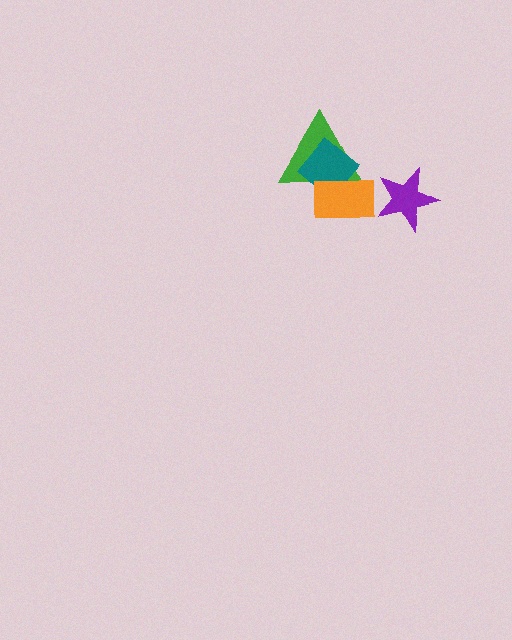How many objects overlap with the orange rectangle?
2 objects overlap with the orange rectangle.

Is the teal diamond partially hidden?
Yes, it is partially covered by another shape.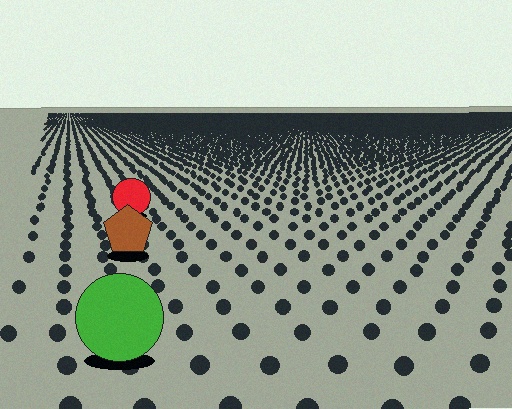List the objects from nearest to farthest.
From nearest to farthest: the green circle, the brown pentagon, the red circle.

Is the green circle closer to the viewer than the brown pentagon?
Yes. The green circle is closer — you can tell from the texture gradient: the ground texture is coarser near it.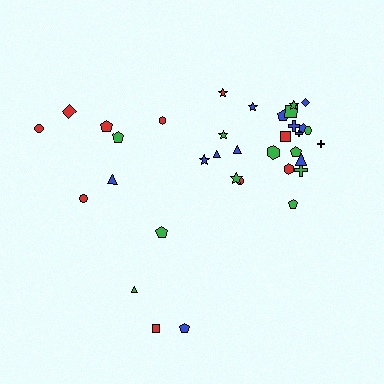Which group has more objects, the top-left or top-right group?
The top-right group.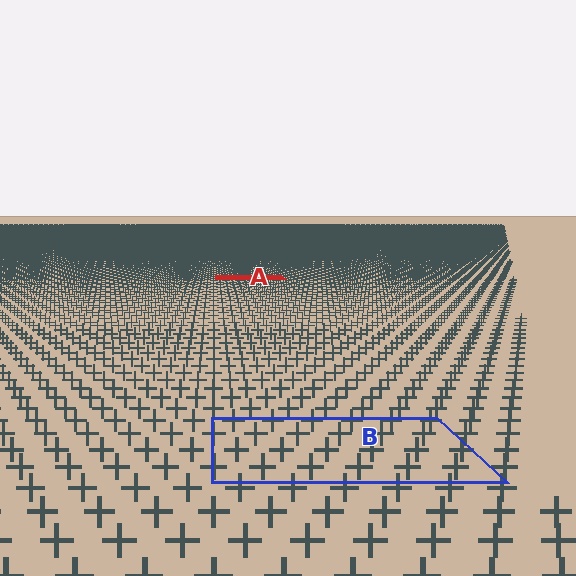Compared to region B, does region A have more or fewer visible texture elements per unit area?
Region A has more texture elements per unit area — they are packed more densely because it is farther away.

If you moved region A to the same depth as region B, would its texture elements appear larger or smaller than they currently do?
They would appear larger. At a closer depth, the same texture elements are projected at a bigger on-screen size.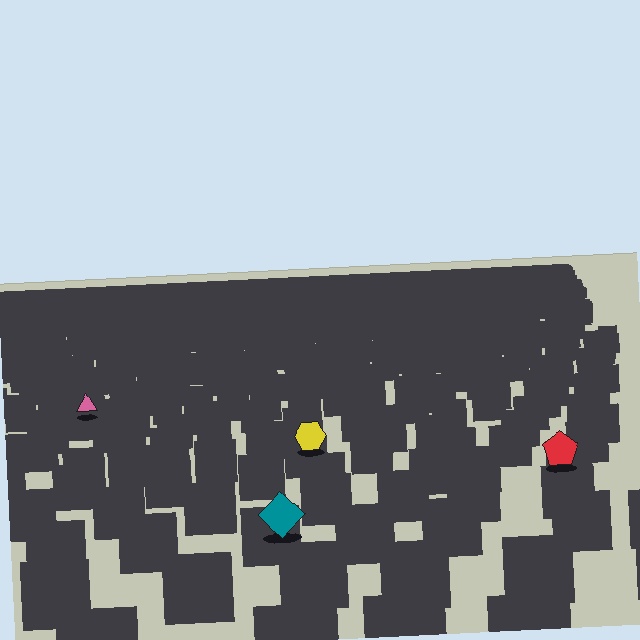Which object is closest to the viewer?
The teal diamond is closest. The texture marks near it are larger and more spread out.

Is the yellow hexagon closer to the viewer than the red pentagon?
No. The red pentagon is closer — you can tell from the texture gradient: the ground texture is coarser near it.